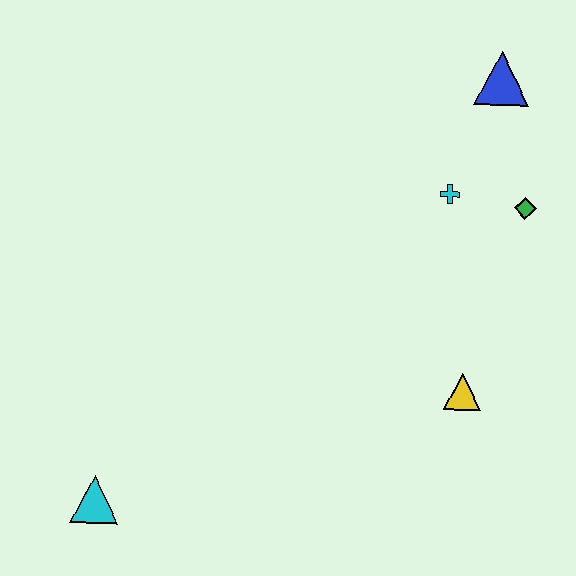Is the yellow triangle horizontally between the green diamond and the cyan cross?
Yes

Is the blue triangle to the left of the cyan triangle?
No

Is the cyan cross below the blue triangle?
Yes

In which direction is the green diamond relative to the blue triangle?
The green diamond is below the blue triangle.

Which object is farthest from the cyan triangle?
The blue triangle is farthest from the cyan triangle.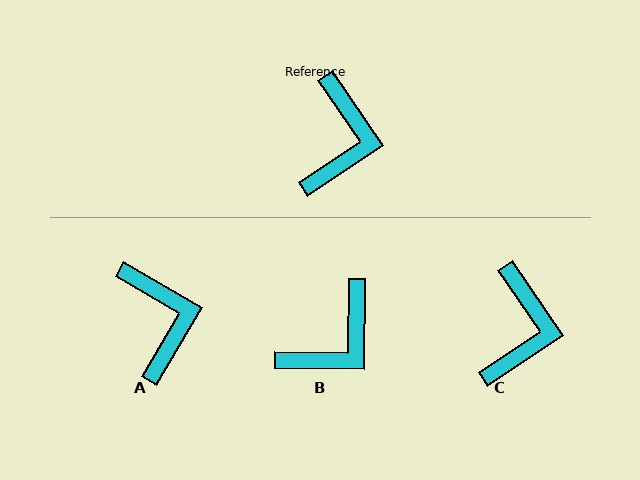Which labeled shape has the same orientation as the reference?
C.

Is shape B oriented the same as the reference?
No, it is off by about 35 degrees.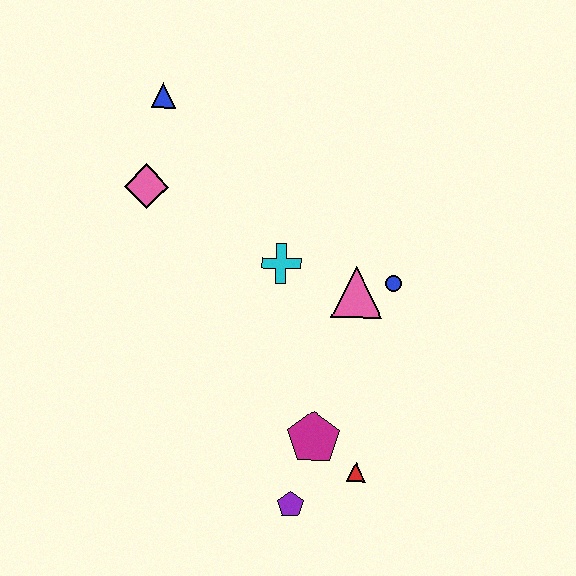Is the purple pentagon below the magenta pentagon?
Yes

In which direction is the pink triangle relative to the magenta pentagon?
The pink triangle is above the magenta pentagon.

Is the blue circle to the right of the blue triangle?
Yes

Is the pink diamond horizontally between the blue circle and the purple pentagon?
No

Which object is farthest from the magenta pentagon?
The blue triangle is farthest from the magenta pentagon.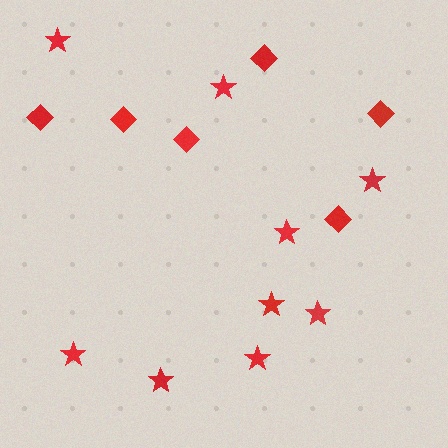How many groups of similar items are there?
There are 2 groups: one group of diamonds (6) and one group of stars (9).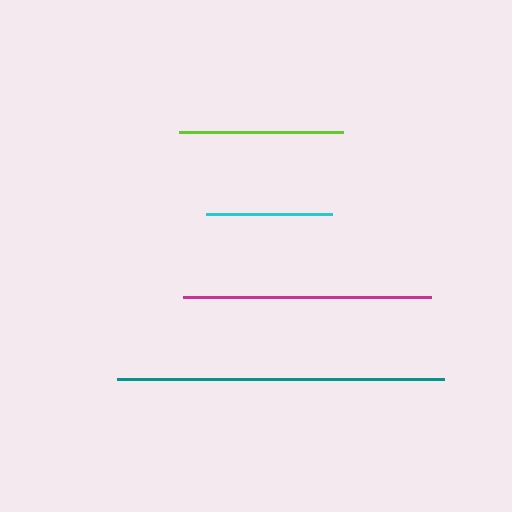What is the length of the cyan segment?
The cyan segment is approximately 125 pixels long.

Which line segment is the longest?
The teal line is the longest at approximately 327 pixels.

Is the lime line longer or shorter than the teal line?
The teal line is longer than the lime line.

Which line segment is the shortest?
The cyan line is the shortest at approximately 125 pixels.